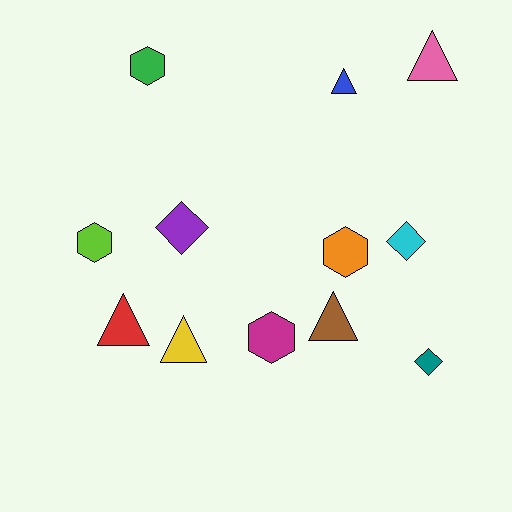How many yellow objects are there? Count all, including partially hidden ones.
There is 1 yellow object.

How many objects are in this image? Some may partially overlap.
There are 12 objects.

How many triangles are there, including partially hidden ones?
There are 5 triangles.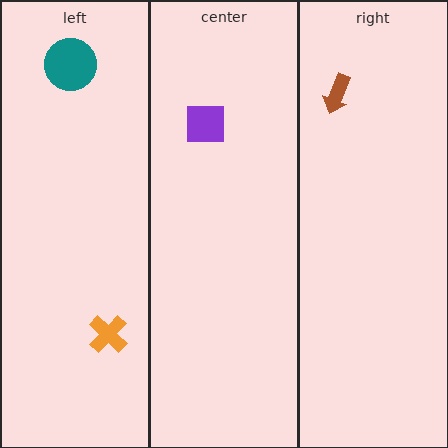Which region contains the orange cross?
The left region.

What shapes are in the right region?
The brown arrow.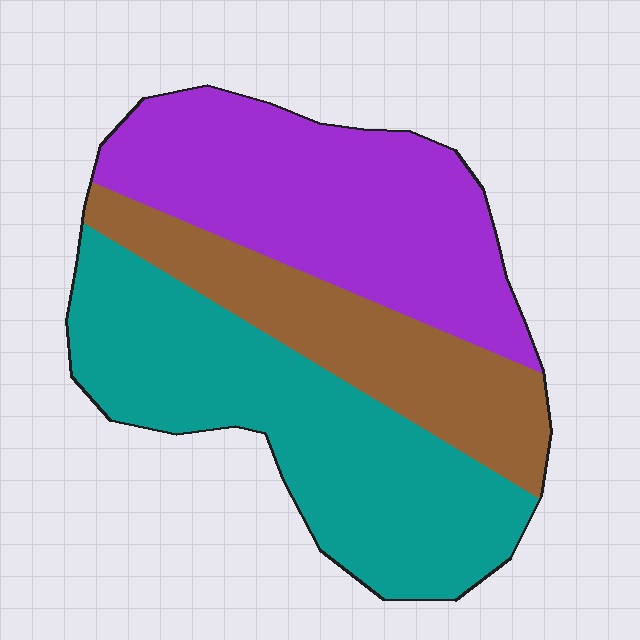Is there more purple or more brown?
Purple.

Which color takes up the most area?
Teal, at roughly 40%.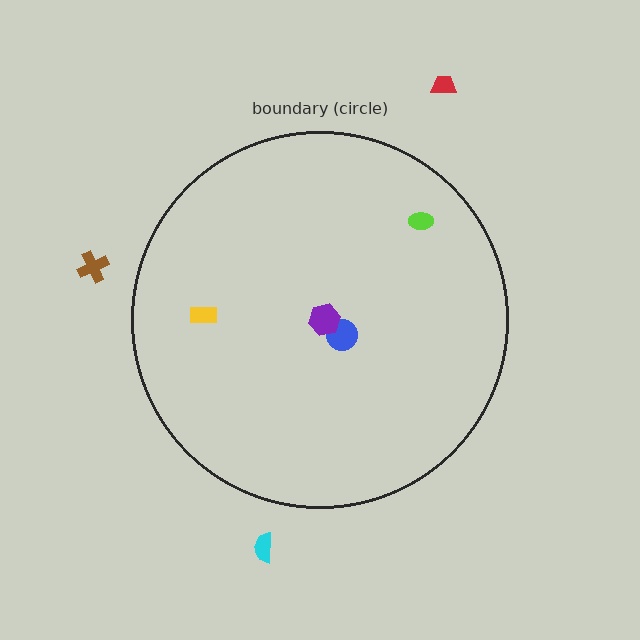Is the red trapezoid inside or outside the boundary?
Outside.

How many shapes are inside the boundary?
4 inside, 3 outside.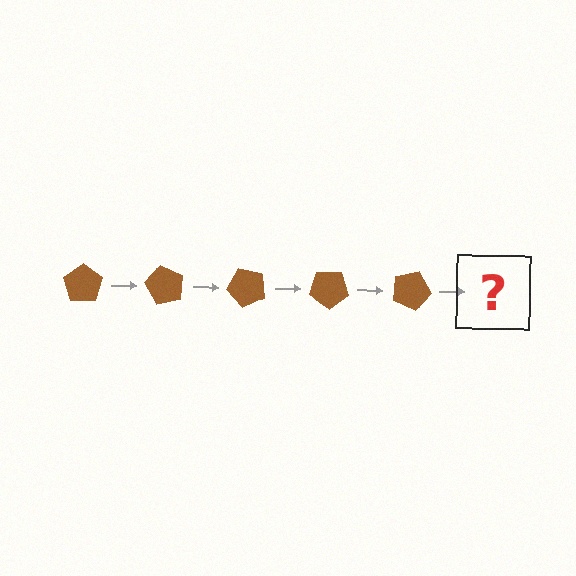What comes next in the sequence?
The next element should be a brown pentagon rotated 300 degrees.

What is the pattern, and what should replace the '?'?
The pattern is that the pentagon rotates 60 degrees each step. The '?' should be a brown pentagon rotated 300 degrees.